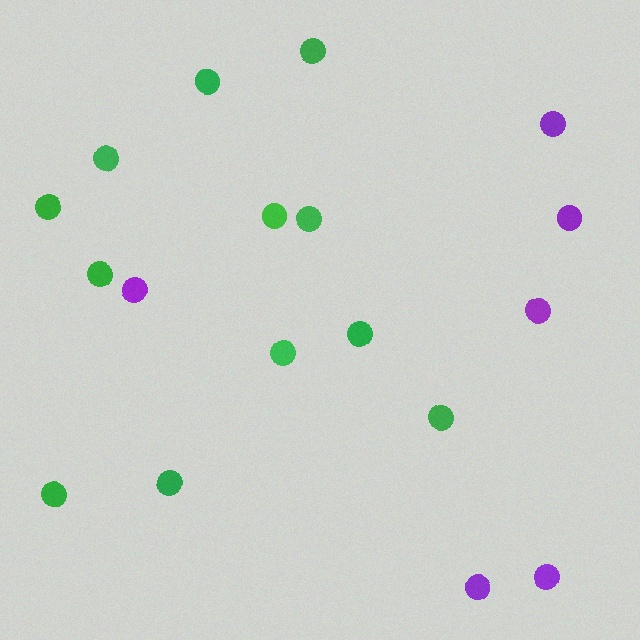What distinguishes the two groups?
There are 2 groups: one group of green circles (12) and one group of purple circles (6).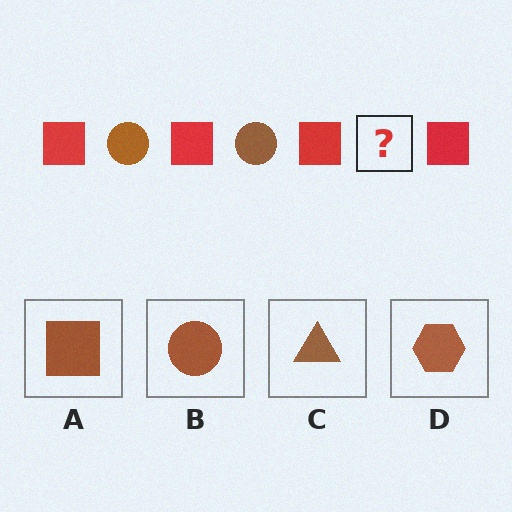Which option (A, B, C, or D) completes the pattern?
B.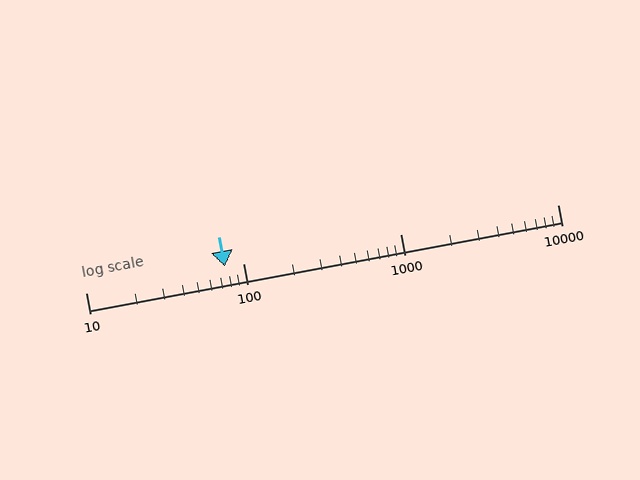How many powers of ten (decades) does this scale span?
The scale spans 3 decades, from 10 to 10000.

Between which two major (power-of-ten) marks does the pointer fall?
The pointer is between 10 and 100.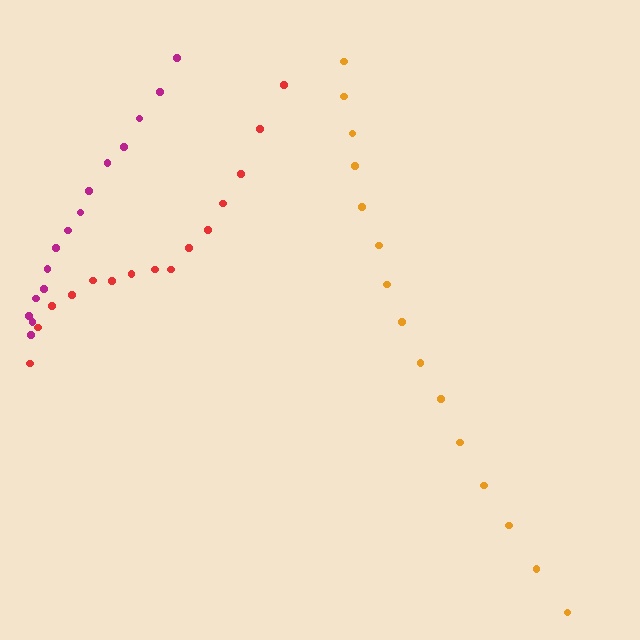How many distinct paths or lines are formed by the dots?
There are 3 distinct paths.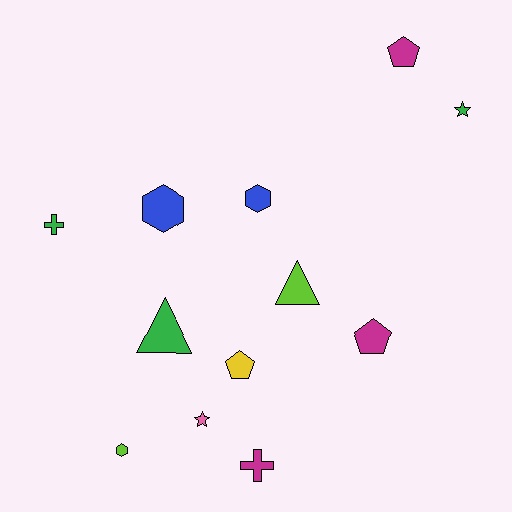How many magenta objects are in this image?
There are 3 magenta objects.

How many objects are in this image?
There are 12 objects.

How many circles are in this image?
There are no circles.